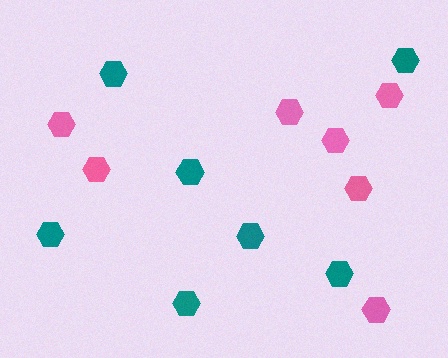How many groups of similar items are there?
There are 2 groups: one group of pink hexagons (7) and one group of teal hexagons (7).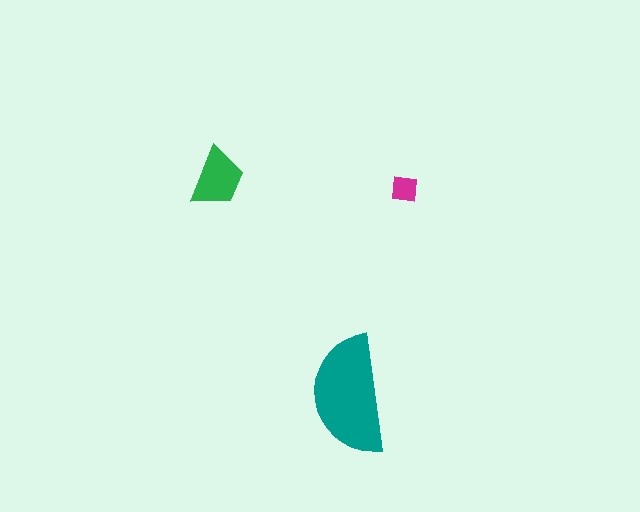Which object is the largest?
The teal semicircle.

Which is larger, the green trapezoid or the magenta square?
The green trapezoid.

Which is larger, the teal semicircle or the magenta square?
The teal semicircle.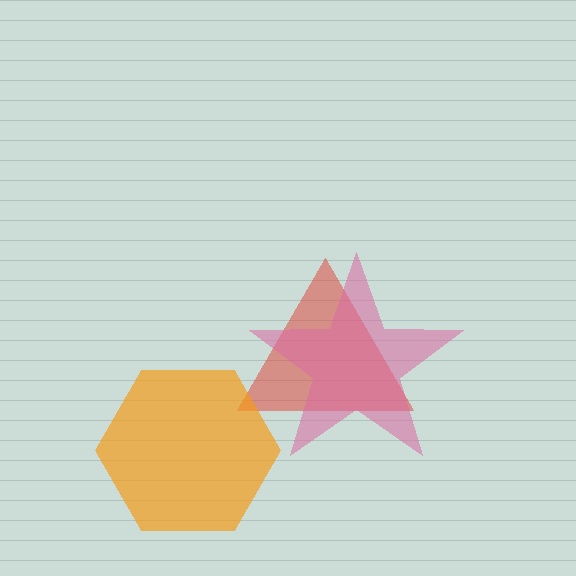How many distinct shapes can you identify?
There are 3 distinct shapes: a red triangle, an orange hexagon, a pink star.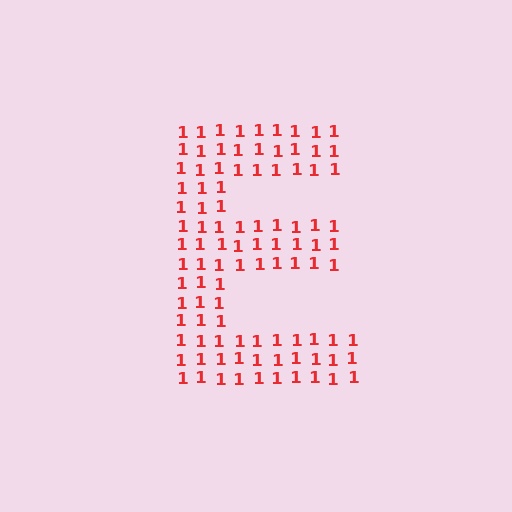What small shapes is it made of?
It is made of small digit 1's.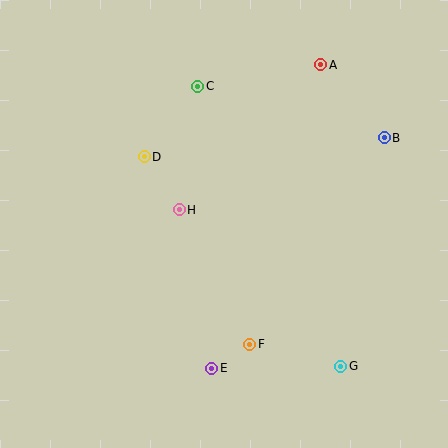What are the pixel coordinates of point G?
Point G is at (341, 366).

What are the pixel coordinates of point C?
Point C is at (198, 86).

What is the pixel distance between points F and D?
The distance between F and D is 215 pixels.